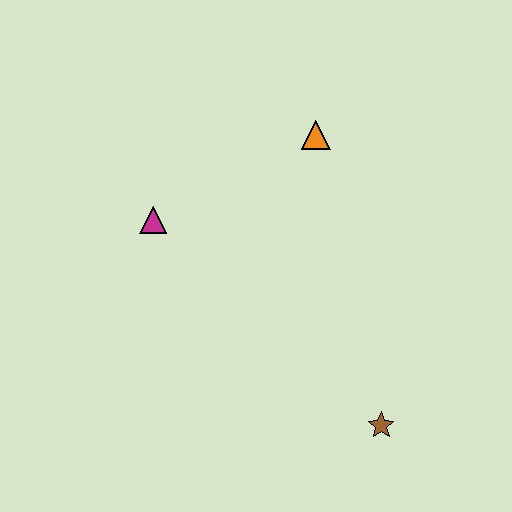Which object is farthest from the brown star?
The magenta triangle is farthest from the brown star.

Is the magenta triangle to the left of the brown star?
Yes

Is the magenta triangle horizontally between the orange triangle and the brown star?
No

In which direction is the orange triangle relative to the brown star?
The orange triangle is above the brown star.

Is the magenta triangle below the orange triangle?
Yes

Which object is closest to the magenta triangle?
The orange triangle is closest to the magenta triangle.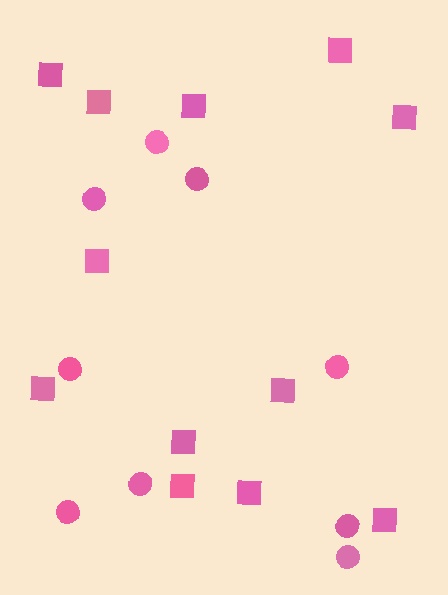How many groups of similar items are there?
There are 2 groups: one group of squares (12) and one group of circles (9).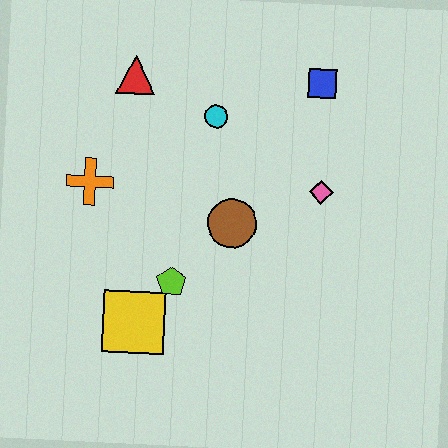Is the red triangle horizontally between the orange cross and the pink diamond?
Yes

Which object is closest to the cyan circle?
The red triangle is closest to the cyan circle.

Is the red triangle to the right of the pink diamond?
No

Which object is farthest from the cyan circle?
The yellow square is farthest from the cyan circle.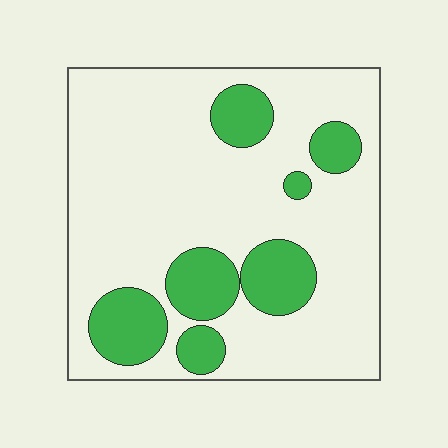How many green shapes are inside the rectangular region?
7.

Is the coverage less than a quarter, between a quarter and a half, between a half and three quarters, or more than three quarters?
Less than a quarter.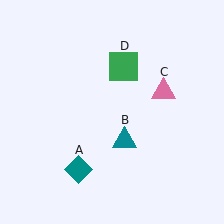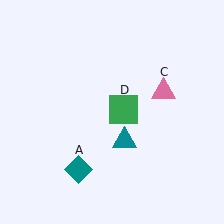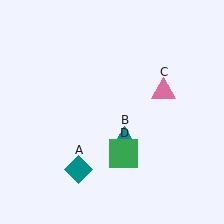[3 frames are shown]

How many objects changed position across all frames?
1 object changed position: green square (object D).